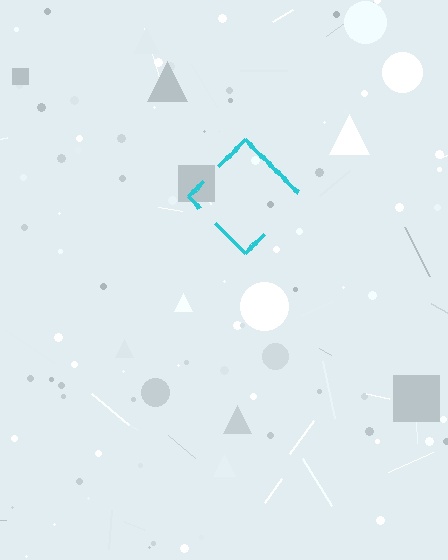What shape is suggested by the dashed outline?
The dashed outline suggests a diamond.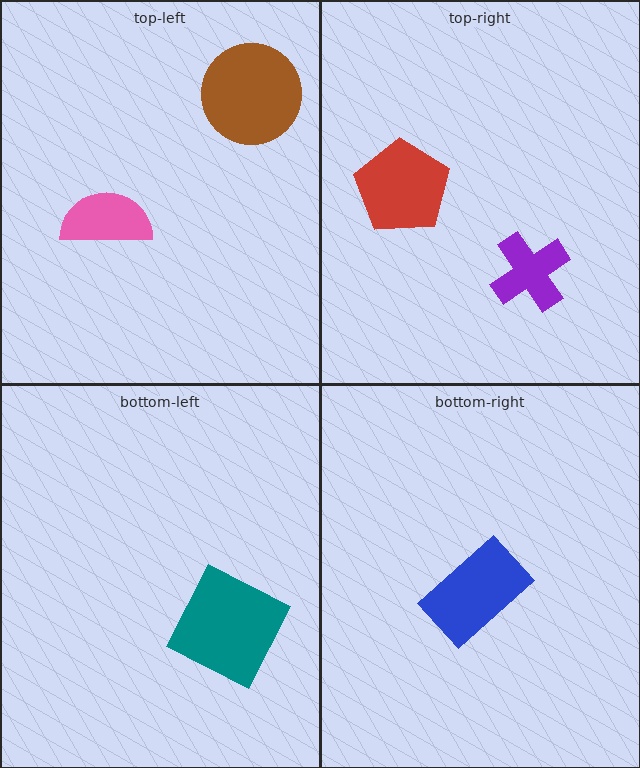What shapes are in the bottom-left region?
The teal square.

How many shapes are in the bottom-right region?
1.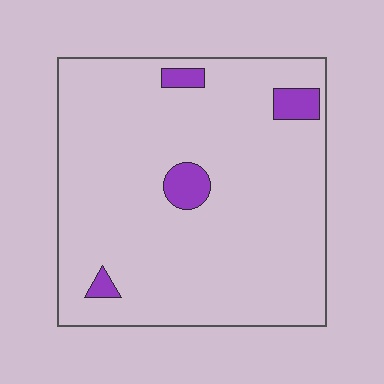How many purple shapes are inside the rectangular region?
4.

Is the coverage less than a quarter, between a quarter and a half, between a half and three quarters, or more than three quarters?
Less than a quarter.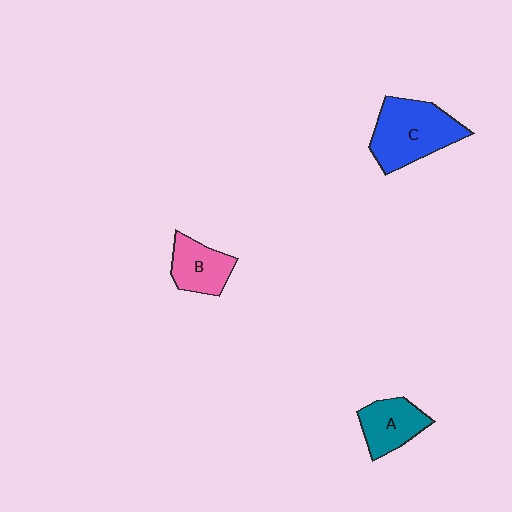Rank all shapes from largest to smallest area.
From largest to smallest: C (blue), A (teal), B (pink).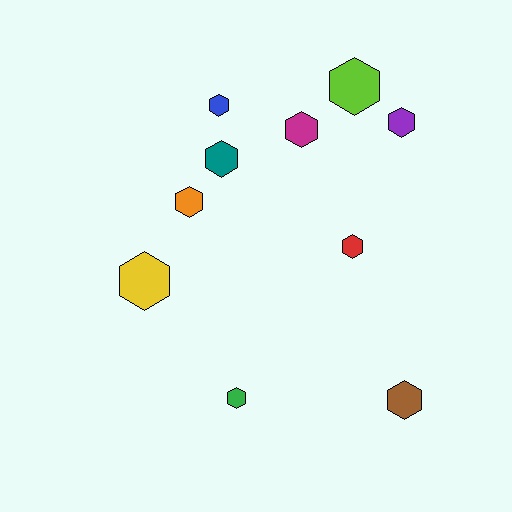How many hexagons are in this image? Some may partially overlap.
There are 10 hexagons.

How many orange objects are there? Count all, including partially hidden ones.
There is 1 orange object.